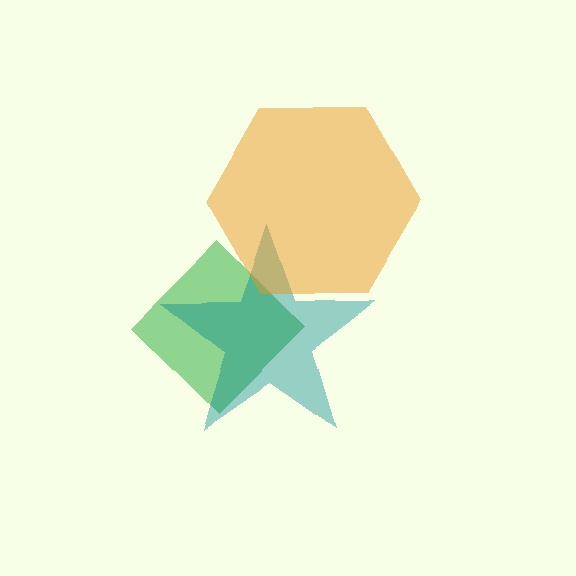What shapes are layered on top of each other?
The layered shapes are: a green diamond, a teal star, an orange hexagon.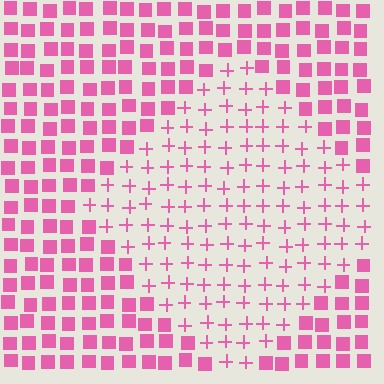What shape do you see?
I see a diamond.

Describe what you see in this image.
The image is filled with small pink elements arranged in a uniform grid. A diamond-shaped region contains plus signs, while the surrounding area contains squares. The boundary is defined purely by the change in element shape.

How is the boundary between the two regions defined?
The boundary is defined by a change in element shape: plus signs inside vs. squares outside. All elements share the same color and spacing.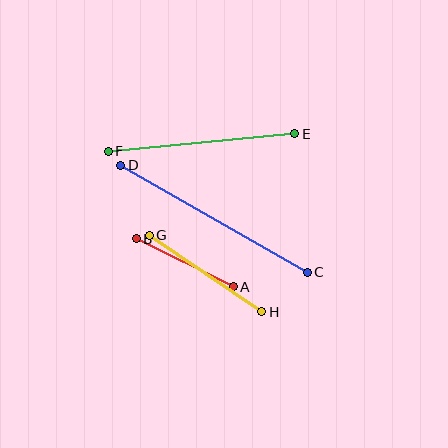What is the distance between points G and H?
The distance is approximately 136 pixels.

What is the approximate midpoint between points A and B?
The midpoint is at approximately (185, 263) pixels.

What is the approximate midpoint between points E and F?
The midpoint is at approximately (202, 142) pixels.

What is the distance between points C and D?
The distance is approximately 215 pixels.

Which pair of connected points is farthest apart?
Points C and D are farthest apart.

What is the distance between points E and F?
The distance is approximately 187 pixels.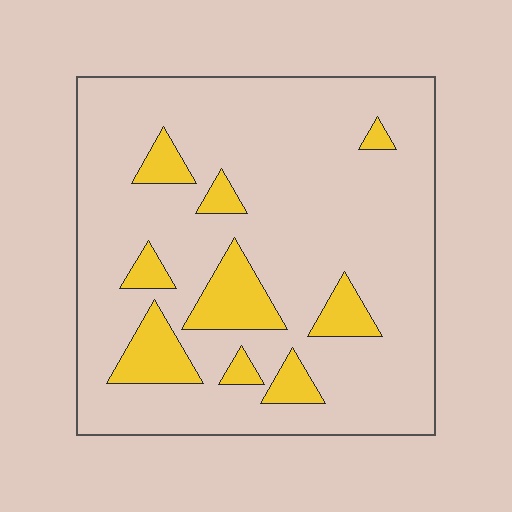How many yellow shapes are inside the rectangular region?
9.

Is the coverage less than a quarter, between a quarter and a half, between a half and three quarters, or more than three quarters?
Less than a quarter.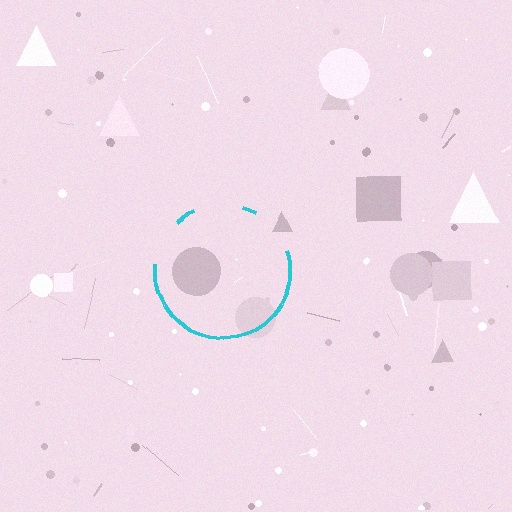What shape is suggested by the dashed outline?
The dashed outline suggests a circle.